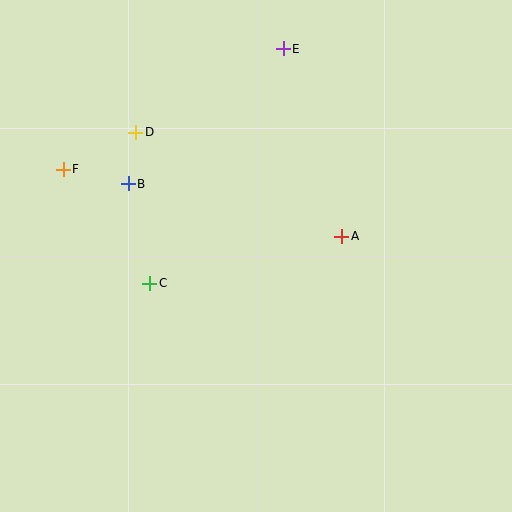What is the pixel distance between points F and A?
The distance between F and A is 287 pixels.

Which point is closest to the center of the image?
Point A at (342, 236) is closest to the center.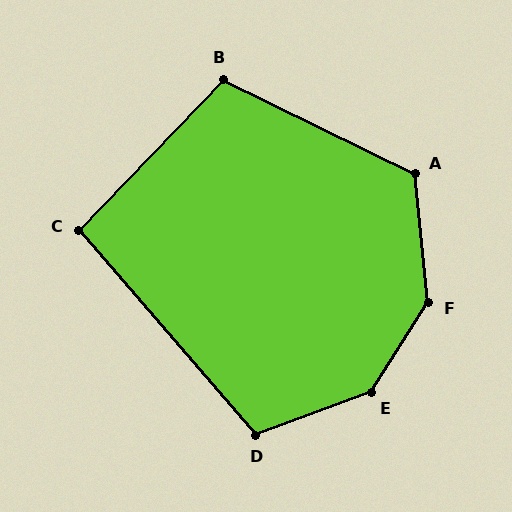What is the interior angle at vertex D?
Approximately 111 degrees (obtuse).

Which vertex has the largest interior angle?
E, at approximately 143 degrees.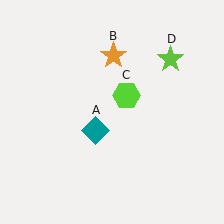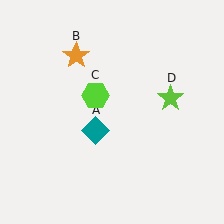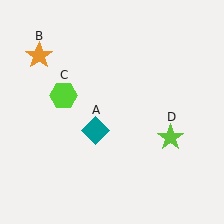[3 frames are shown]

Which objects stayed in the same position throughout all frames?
Teal diamond (object A) remained stationary.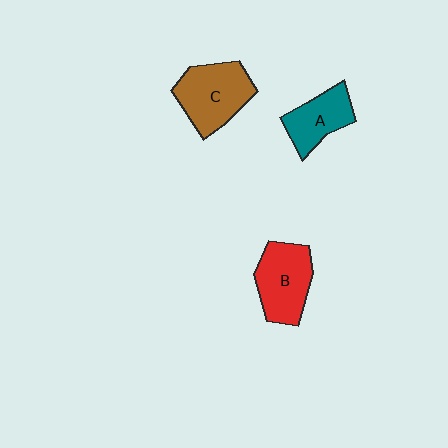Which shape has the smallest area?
Shape A (teal).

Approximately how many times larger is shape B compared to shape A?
Approximately 1.3 times.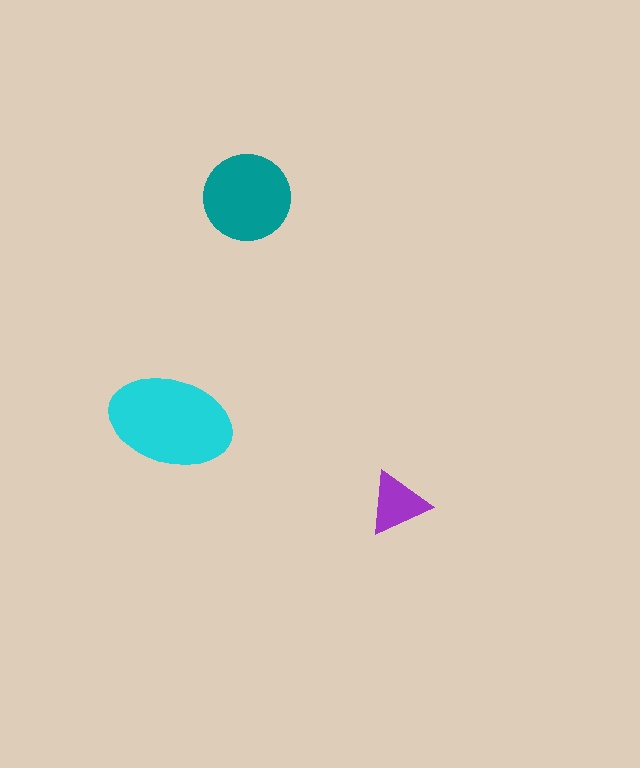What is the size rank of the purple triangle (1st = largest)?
3rd.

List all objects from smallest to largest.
The purple triangle, the teal circle, the cyan ellipse.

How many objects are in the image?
There are 3 objects in the image.